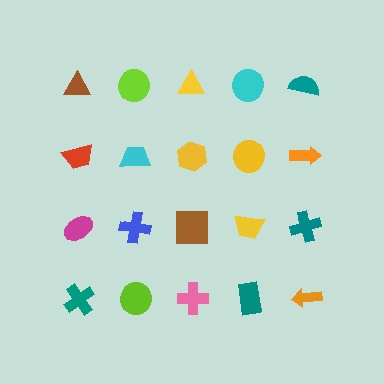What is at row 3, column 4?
A yellow trapezoid.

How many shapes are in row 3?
5 shapes.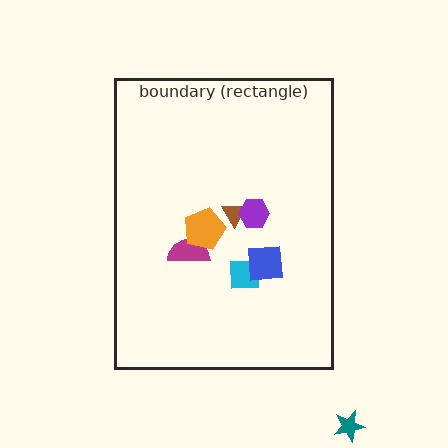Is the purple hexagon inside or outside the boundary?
Inside.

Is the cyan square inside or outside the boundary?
Inside.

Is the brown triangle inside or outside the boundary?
Inside.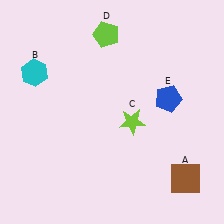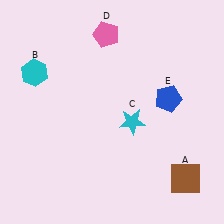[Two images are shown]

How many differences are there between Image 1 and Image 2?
There are 2 differences between the two images.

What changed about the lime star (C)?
In Image 1, C is lime. In Image 2, it changed to cyan.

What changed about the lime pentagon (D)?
In Image 1, D is lime. In Image 2, it changed to pink.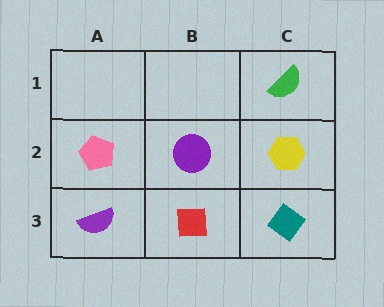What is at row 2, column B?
A purple circle.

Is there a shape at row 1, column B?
No, that cell is empty.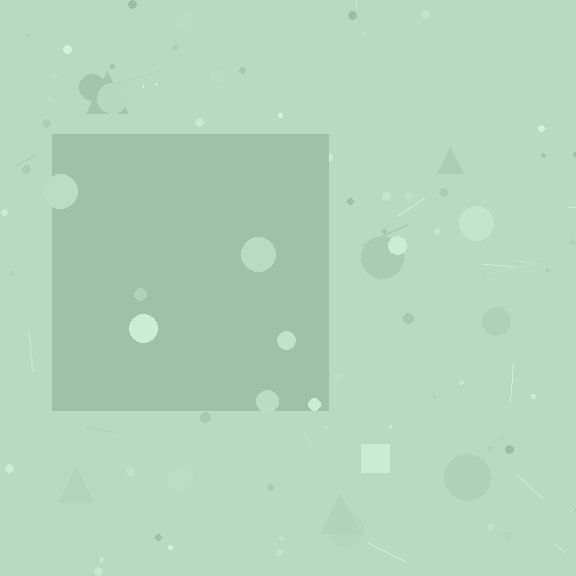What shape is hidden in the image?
A square is hidden in the image.